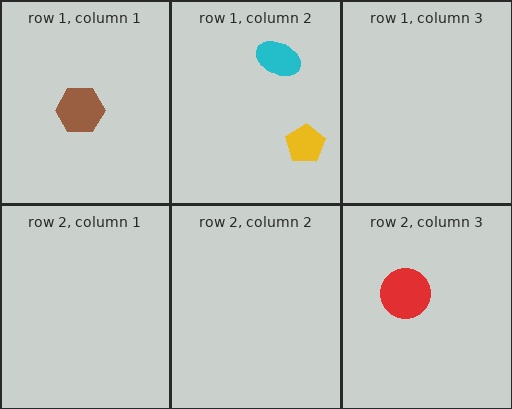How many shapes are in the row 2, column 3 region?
1.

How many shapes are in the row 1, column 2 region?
2.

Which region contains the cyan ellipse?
The row 1, column 2 region.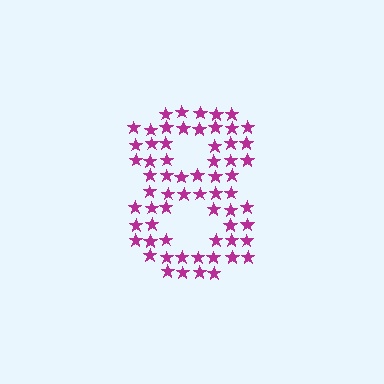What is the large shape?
The large shape is the digit 8.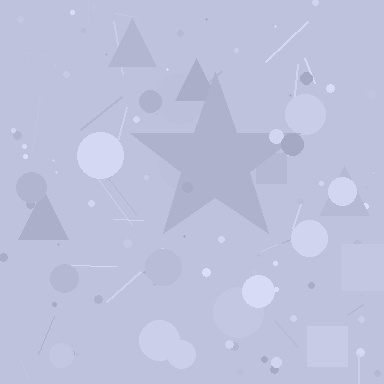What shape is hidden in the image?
A star is hidden in the image.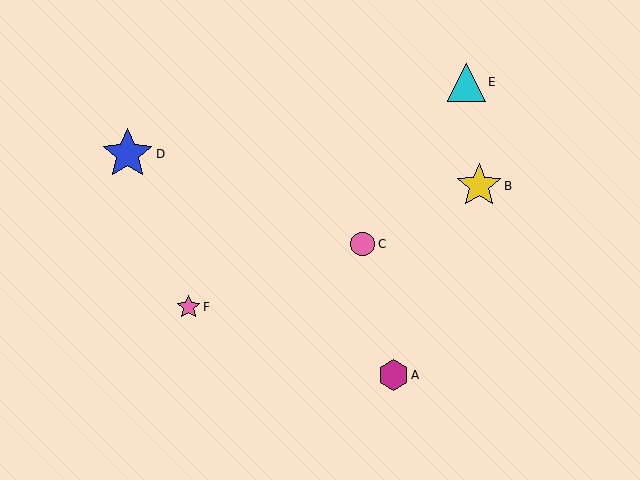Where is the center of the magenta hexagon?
The center of the magenta hexagon is at (393, 375).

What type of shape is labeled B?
Shape B is a yellow star.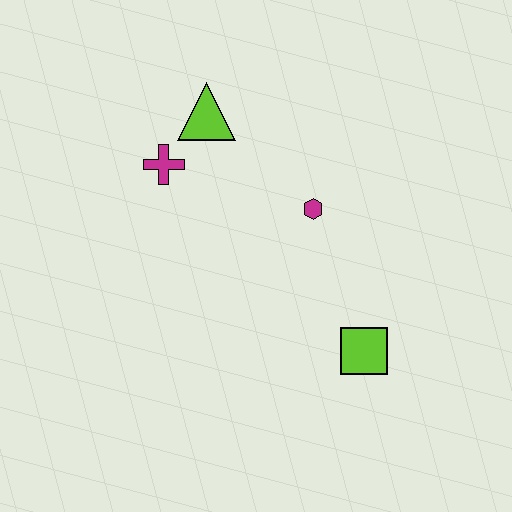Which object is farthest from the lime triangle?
The lime square is farthest from the lime triangle.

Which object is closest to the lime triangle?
The magenta cross is closest to the lime triangle.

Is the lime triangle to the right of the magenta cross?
Yes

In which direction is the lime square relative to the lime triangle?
The lime square is below the lime triangle.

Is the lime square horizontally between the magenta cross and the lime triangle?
No